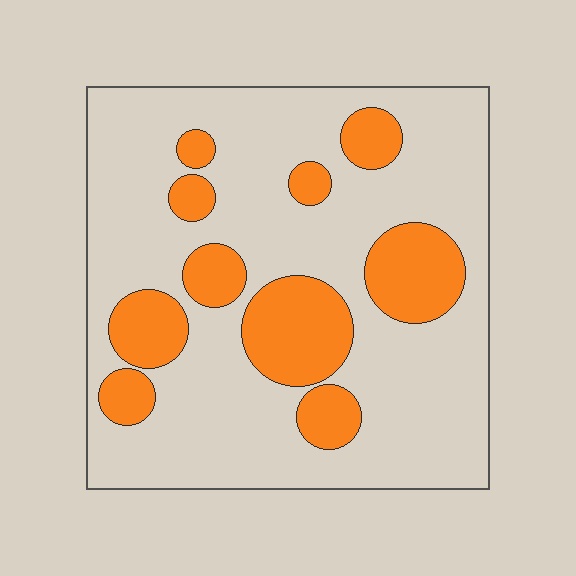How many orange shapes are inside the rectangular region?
10.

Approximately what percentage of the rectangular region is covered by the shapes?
Approximately 25%.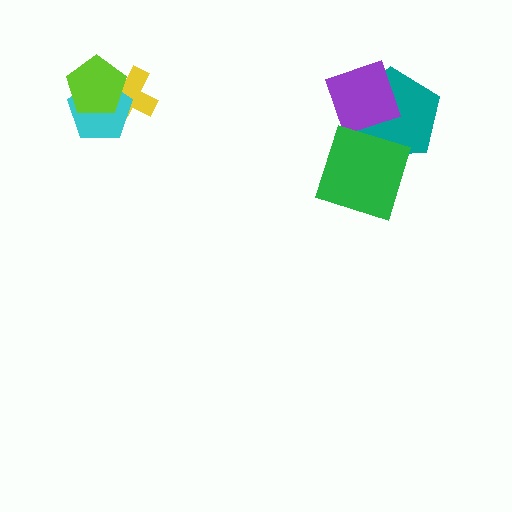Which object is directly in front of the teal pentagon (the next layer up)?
The purple diamond is directly in front of the teal pentagon.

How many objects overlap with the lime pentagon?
2 objects overlap with the lime pentagon.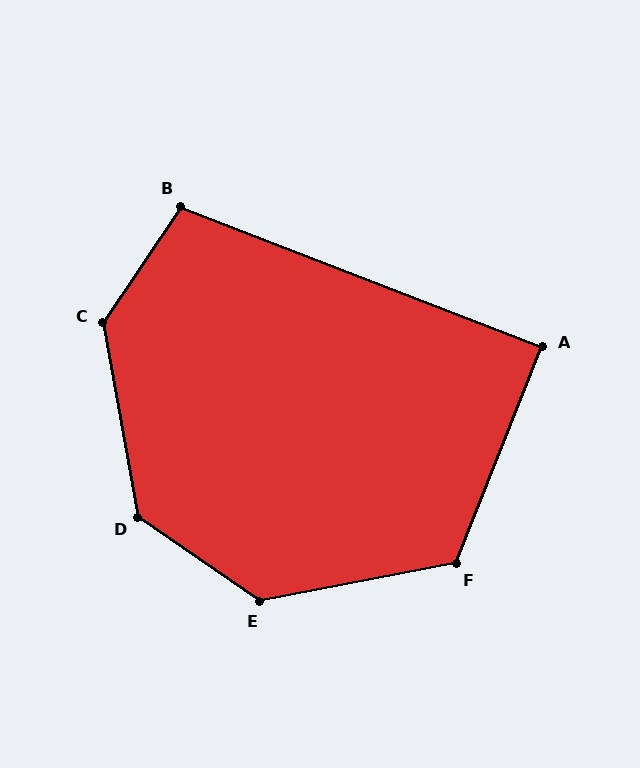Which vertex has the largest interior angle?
C, at approximately 136 degrees.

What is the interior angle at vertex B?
Approximately 103 degrees (obtuse).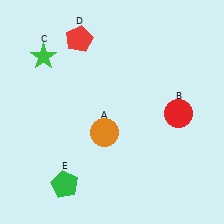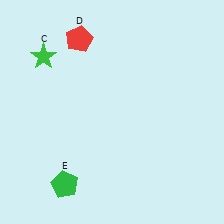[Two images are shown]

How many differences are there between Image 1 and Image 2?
There are 2 differences between the two images.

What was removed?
The red circle (B), the orange circle (A) were removed in Image 2.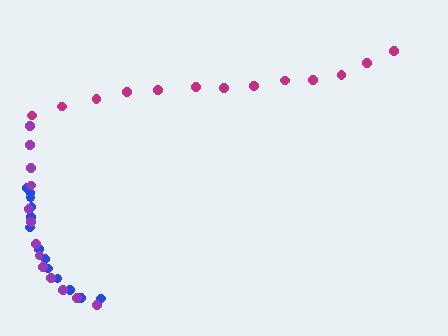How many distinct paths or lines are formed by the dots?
There are 3 distinct paths.